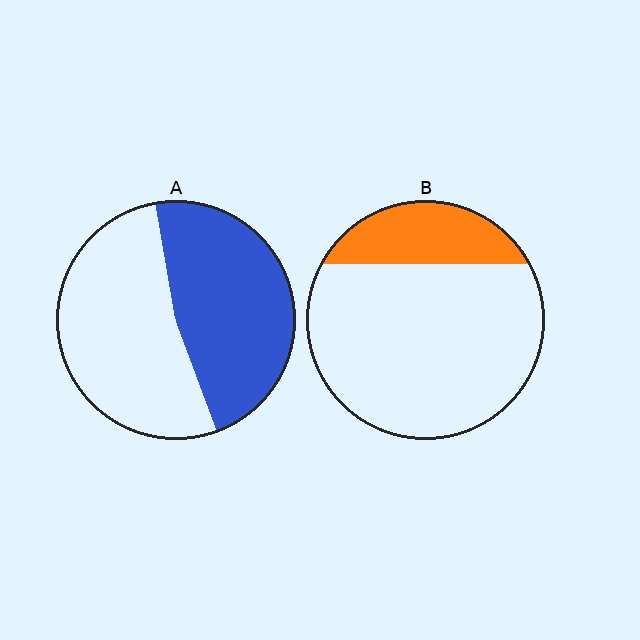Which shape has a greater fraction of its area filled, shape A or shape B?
Shape A.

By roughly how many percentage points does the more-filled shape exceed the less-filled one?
By roughly 25 percentage points (A over B).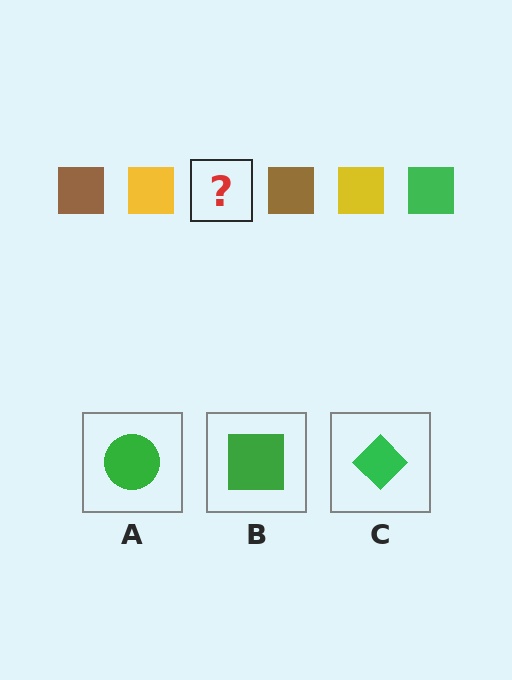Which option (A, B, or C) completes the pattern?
B.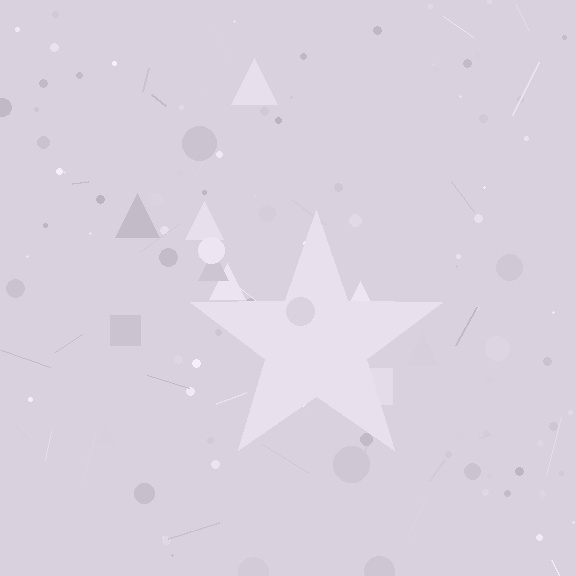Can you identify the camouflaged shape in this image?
The camouflaged shape is a star.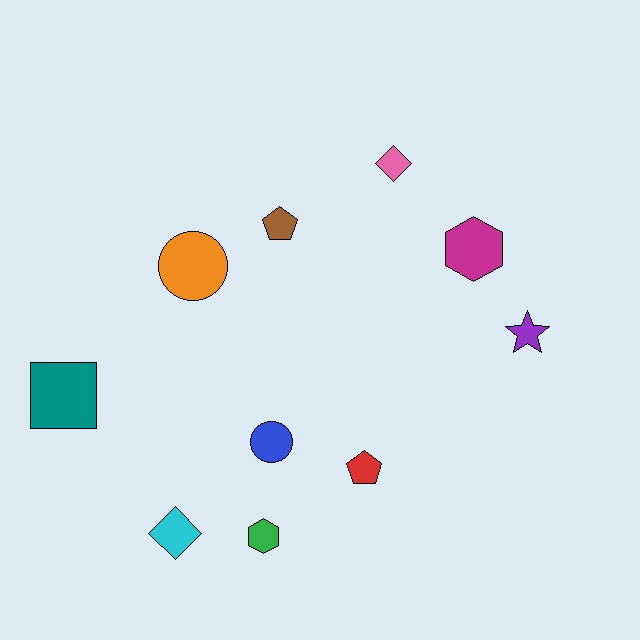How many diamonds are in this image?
There are 2 diamonds.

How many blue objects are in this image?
There is 1 blue object.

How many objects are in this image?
There are 10 objects.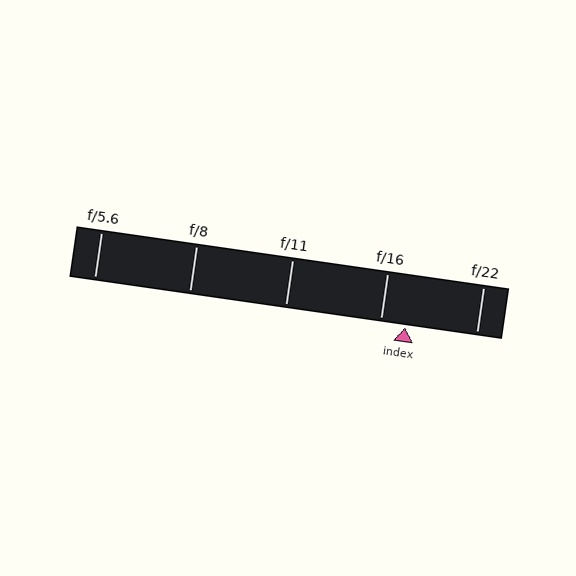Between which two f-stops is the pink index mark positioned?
The index mark is between f/16 and f/22.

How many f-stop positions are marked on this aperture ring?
There are 5 f-stop positions marked.